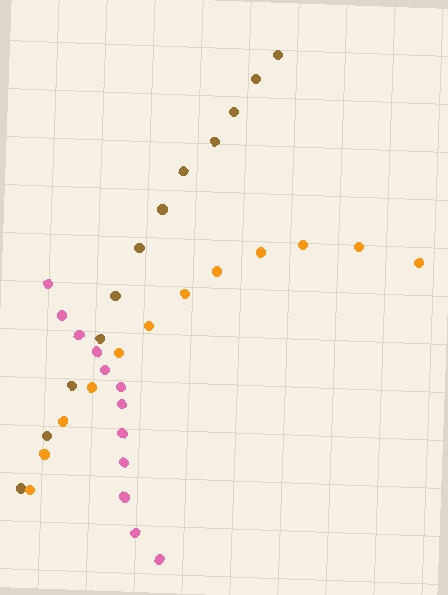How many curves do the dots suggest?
There are 3 distinct paths.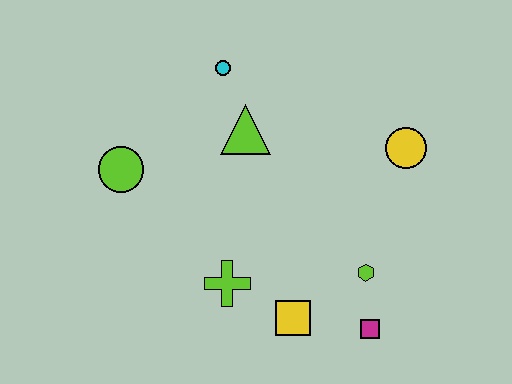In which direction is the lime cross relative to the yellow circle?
The lime cross is to the left of the yellow circle.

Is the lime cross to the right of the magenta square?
No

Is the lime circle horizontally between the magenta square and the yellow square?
No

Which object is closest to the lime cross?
The yellow square is closest to the lime cross.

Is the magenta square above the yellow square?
No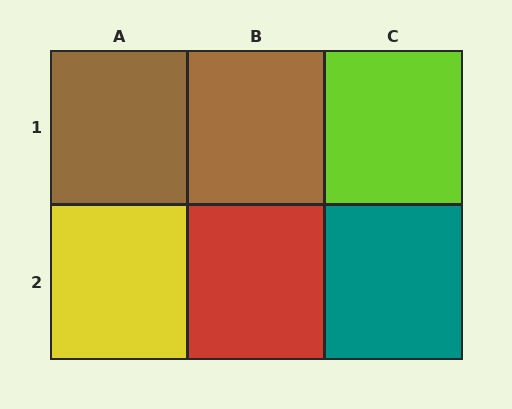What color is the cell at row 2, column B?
Red.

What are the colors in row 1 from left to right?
Brown, brown, lime.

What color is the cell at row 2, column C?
Teal.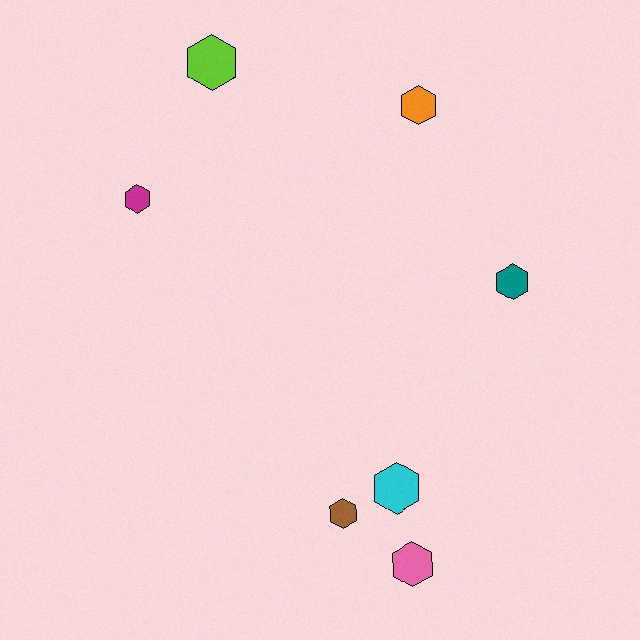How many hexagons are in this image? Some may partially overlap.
There are 7 hexagons.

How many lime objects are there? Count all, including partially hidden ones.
There is 1 lime object.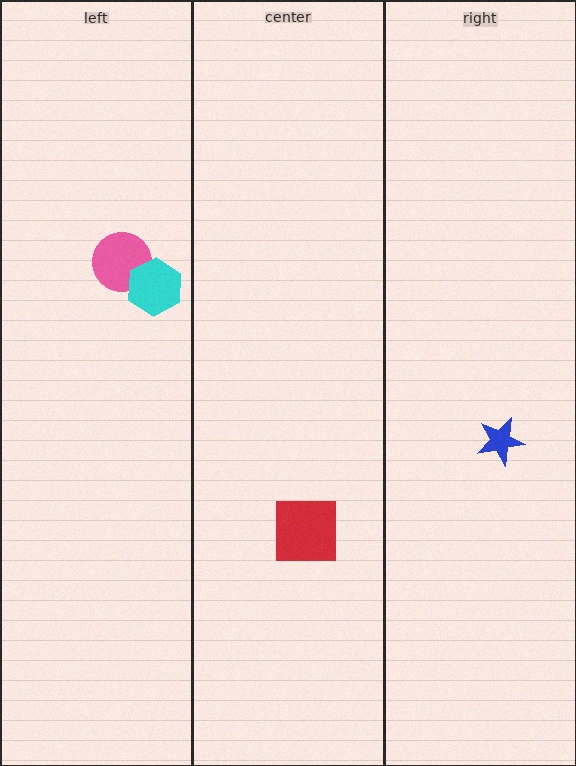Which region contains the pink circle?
The left region.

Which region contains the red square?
The center region.